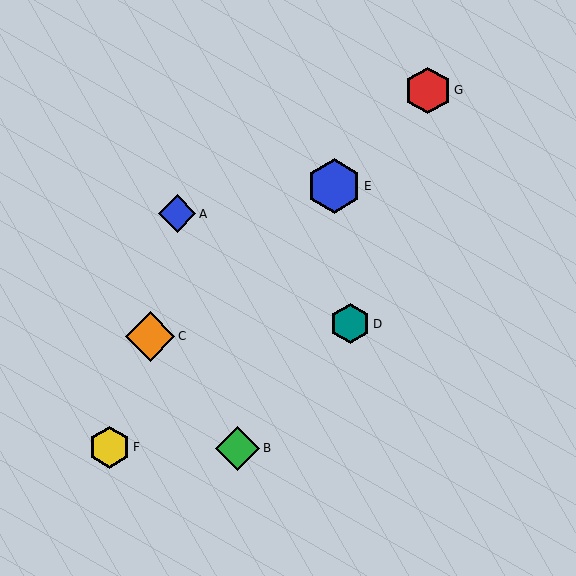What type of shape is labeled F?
Shape F is a yellow hexagon.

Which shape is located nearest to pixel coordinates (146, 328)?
The orange diamond (labeled C) at (150, 336) is nearest to that location.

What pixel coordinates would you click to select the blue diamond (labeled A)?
Click at (177, 214) to select the blue diamond A.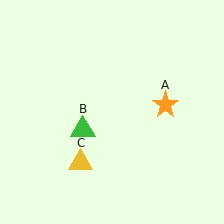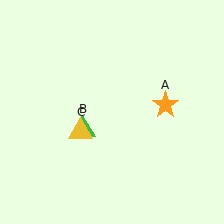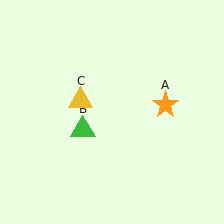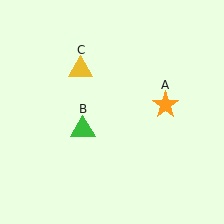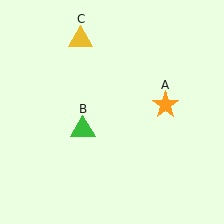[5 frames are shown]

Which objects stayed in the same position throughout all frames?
Orange star (object A) and green triangle (object B) remained stationary.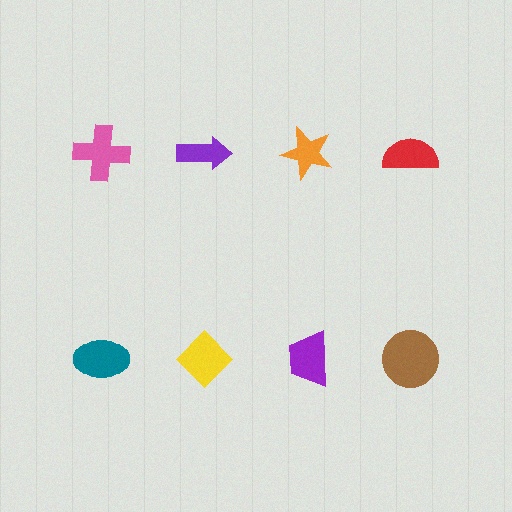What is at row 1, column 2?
A purple arrow.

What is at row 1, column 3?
An orange star.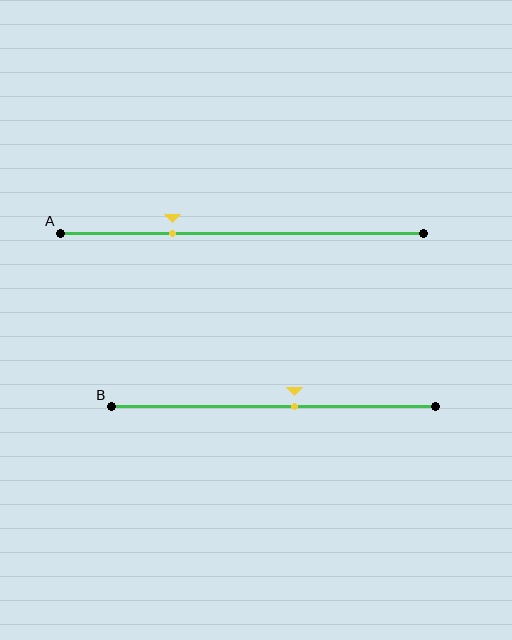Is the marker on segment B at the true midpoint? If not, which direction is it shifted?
No, the marker on segment B is shifted to the right by about 7% of the segment length.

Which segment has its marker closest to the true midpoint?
Segment B has its marker closest to the true midpoint.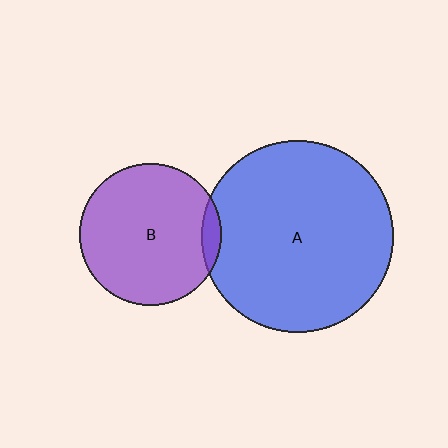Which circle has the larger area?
Circle A (blue).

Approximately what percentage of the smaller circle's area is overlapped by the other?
Approximately 5%.